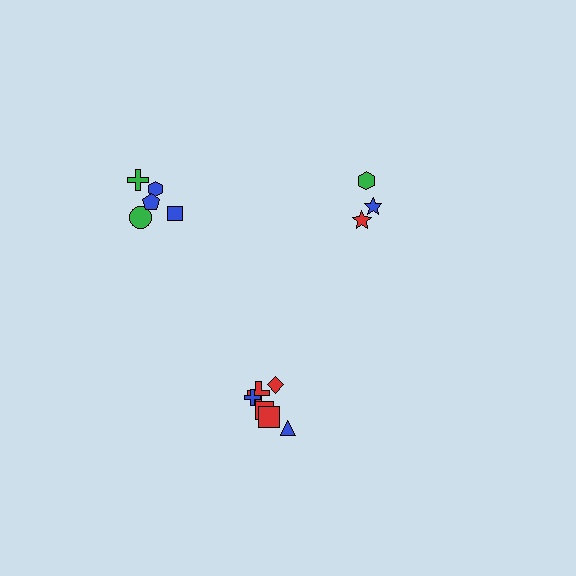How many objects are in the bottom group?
There are 6 objects.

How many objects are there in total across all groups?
There are 14 objects.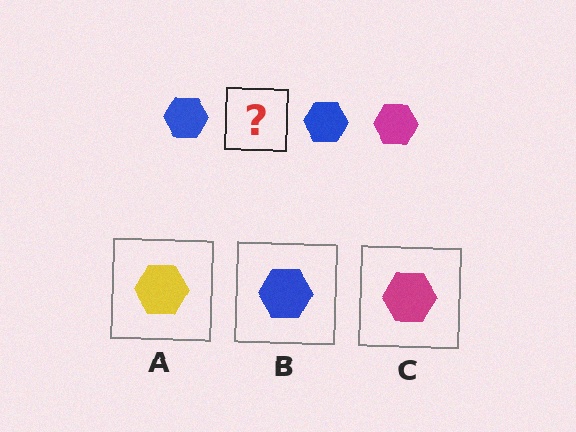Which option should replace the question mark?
Option C.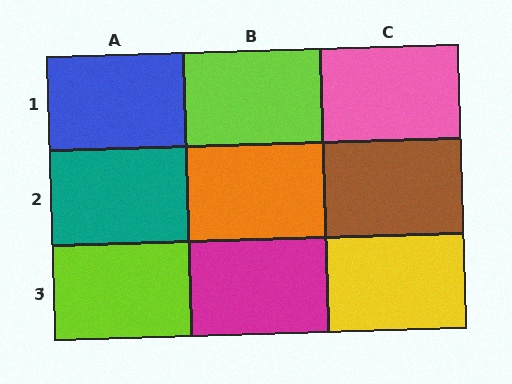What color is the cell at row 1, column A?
Blue.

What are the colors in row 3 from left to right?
Lime, magenta, yellow.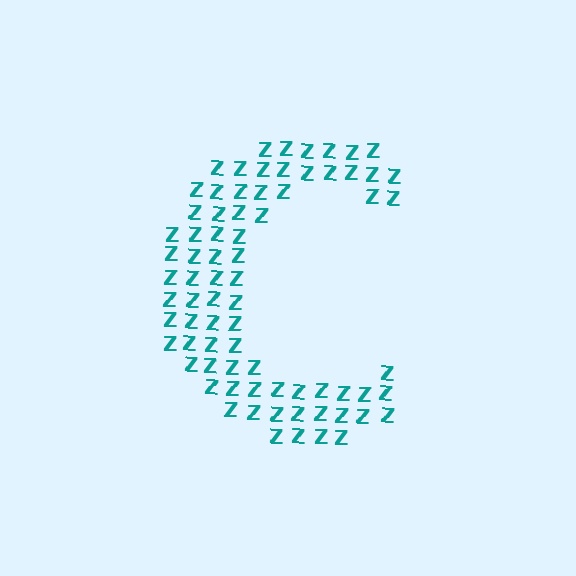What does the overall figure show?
The overall figure shows the letter C.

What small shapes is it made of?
It is made of small letter Z's.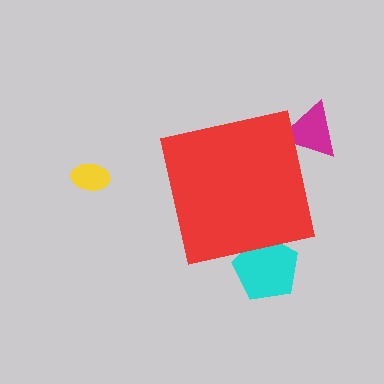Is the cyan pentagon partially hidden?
Yes, the cyan pentagon is partially hidden behind the red square.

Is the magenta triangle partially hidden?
Yes, the magenta triangle is partially hidden behind the red square.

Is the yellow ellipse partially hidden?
No, the yellow ellipse is fully visible.